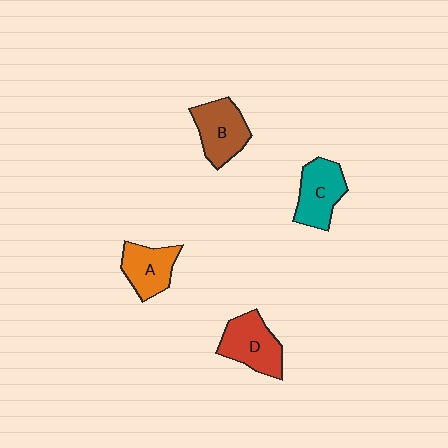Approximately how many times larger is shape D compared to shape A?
Approximately 1.2 times.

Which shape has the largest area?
Shape D (red).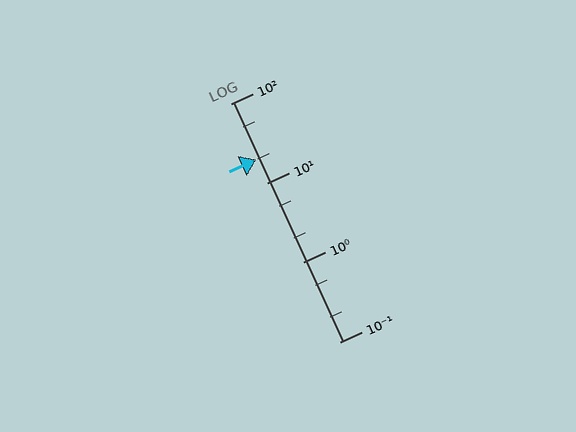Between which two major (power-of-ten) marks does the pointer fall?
The pointer is between 10 and 100.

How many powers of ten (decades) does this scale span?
The scale spans 3 decades, from 0.1 to 100.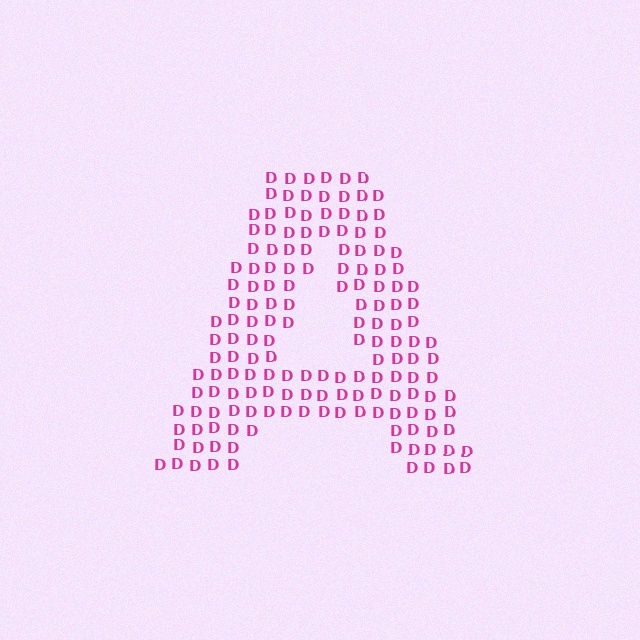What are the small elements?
The small elements are letter D's.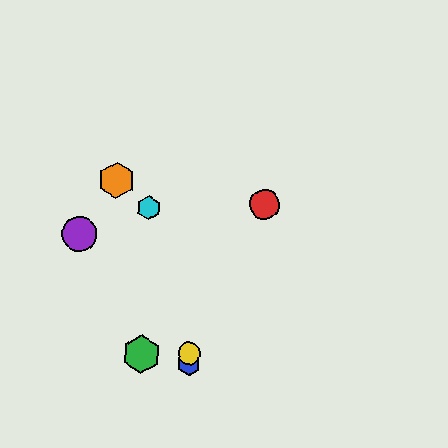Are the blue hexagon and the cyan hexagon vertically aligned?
No, the blue hexagon is at x≈189 and the cyan hexagon is at x≈149.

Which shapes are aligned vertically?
The blue hexagon, the yellow circle are aligned vertically.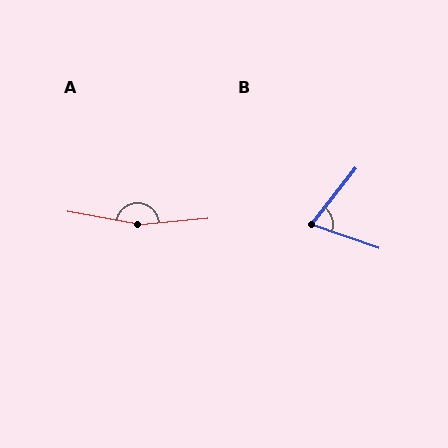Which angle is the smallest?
B, at approximately 71 degrees.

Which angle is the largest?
A, at approximately 164 degrees.